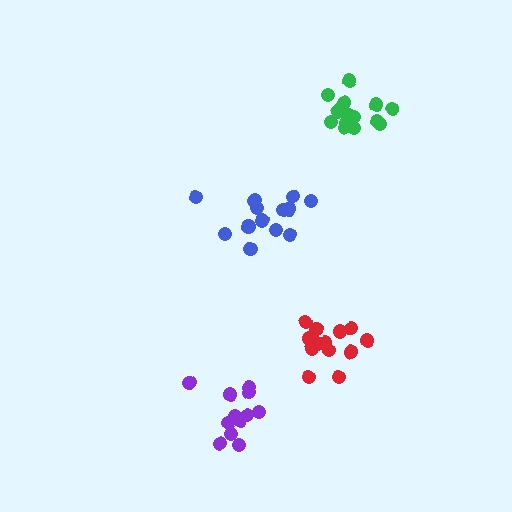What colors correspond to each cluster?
The clusters are colored: purple, blue, red, green.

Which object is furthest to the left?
The purple cluster is leftmost.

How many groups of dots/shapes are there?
There are 4 groups.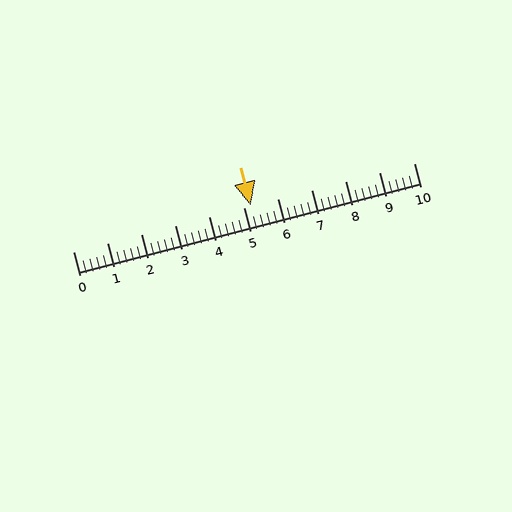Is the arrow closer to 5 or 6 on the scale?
The arrow is closer to 5.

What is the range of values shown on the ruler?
The ruler shows values from 0 to 10.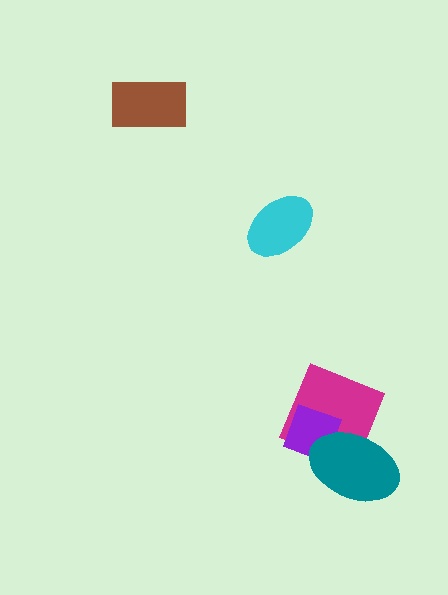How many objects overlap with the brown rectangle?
0 objects overlap with the brown rectangle.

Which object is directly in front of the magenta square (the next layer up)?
The purple diamond is directly in front of the magenta square.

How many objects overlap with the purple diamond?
2 objects overlap with the purple diamond.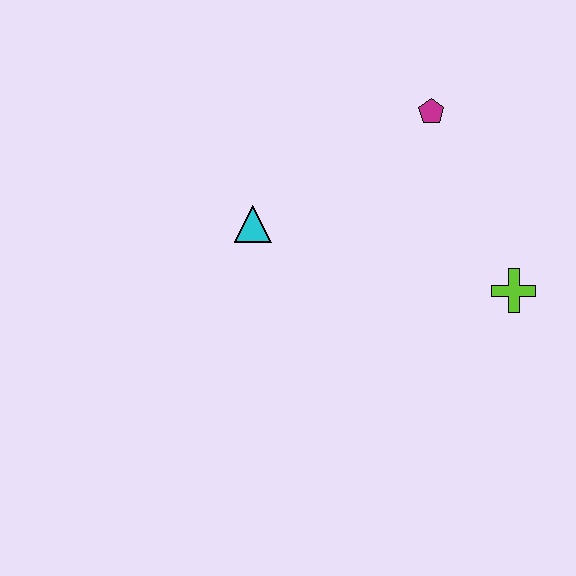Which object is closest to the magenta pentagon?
The lime cross is closest to the magenta pentagon.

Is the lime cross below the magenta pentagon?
Yes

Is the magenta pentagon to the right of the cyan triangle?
Yes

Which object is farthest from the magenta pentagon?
The cyan triangle is farthest from the magenta pentagon.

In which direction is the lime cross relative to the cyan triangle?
The lime cross is to the right of the cyan triangle.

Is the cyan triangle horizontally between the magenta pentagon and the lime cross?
No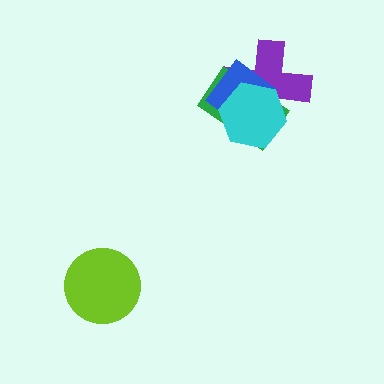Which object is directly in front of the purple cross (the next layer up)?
The green rectangle is directly in front of the purple cross.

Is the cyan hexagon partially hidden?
No, no other shape covers it.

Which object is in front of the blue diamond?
The cyan hexagon is in front of the blue diamond.